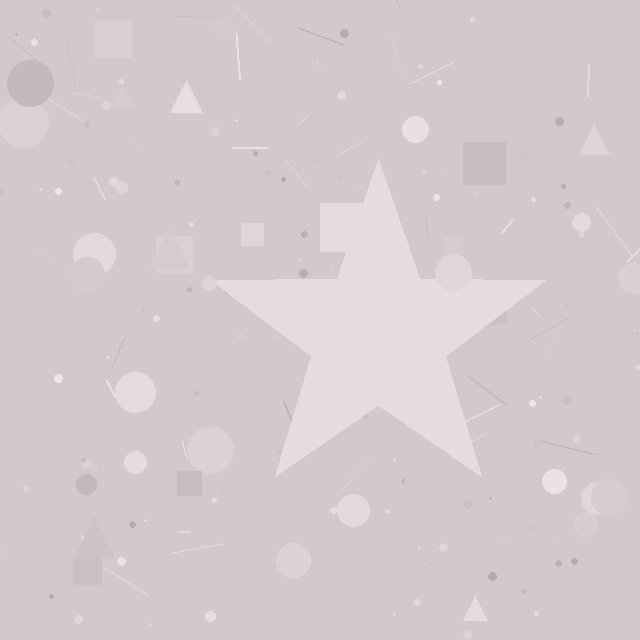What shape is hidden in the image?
A star is hidden in the image.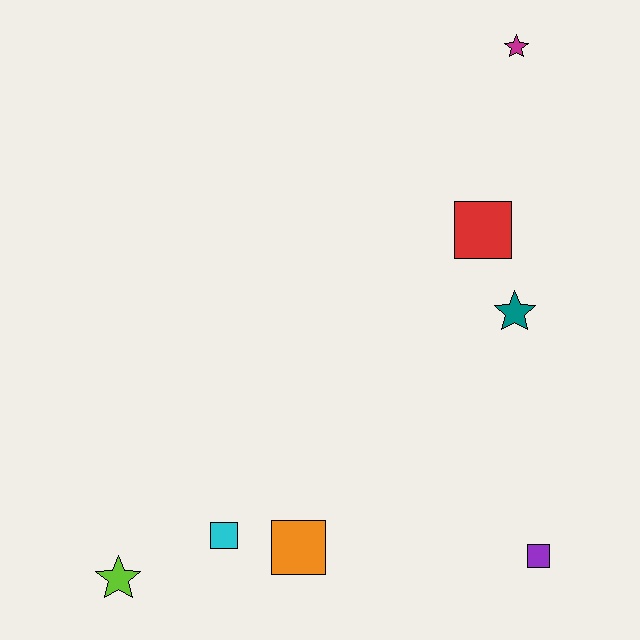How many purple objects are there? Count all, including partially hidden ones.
There is 1 purple object.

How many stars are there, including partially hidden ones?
There are 3 stars.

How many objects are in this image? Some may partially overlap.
There are 7 objects.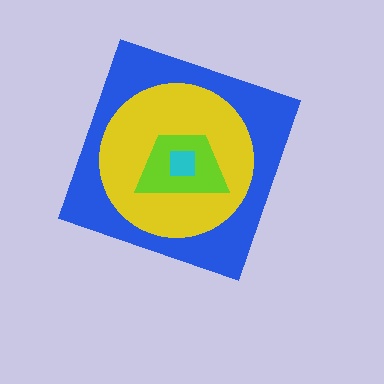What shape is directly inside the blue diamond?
The yellow circle.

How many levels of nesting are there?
4.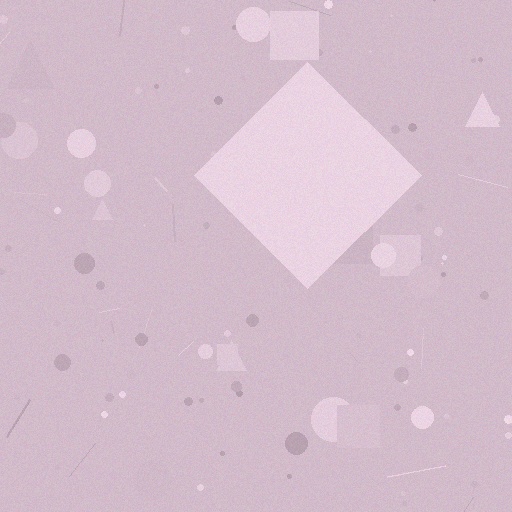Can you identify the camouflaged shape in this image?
The camouflaged shape is a diamond.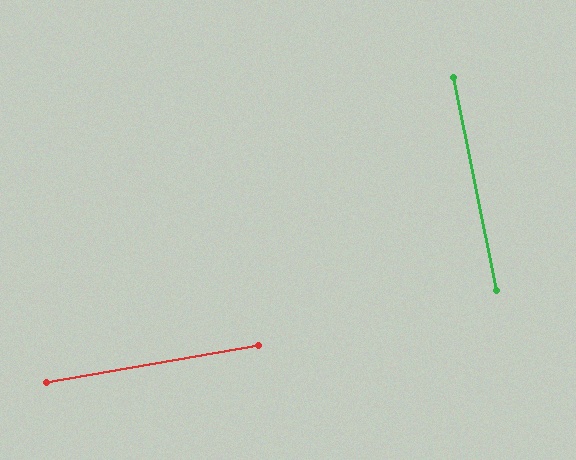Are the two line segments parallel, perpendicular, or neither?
Perpendicular — they meet at approximately 89°.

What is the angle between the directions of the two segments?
Approximately 89 degrees.